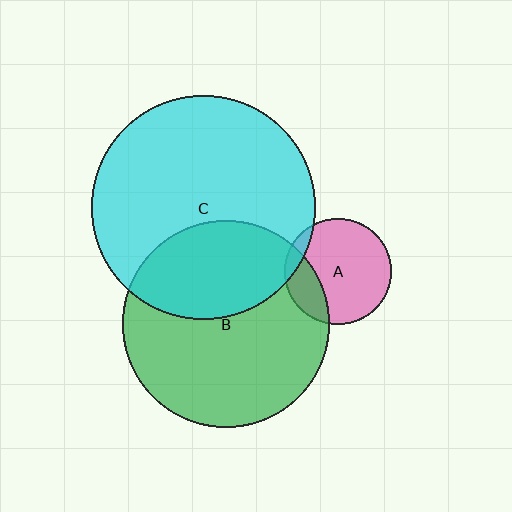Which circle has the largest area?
Circle C (cyan).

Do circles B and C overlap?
Yes.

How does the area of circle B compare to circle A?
Approximately 3.7 times.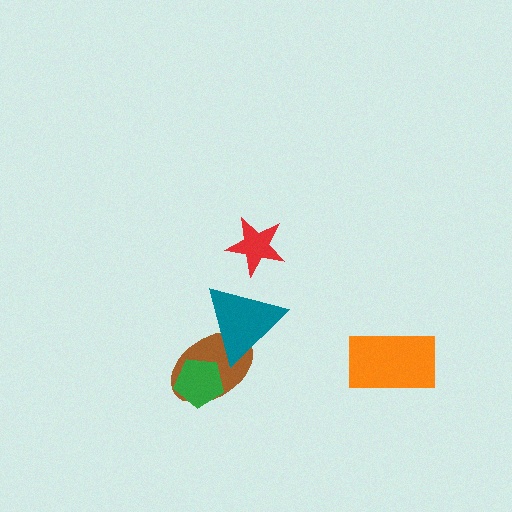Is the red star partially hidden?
No, no other shape covers it.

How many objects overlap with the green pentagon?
1 object overlaps with the green pentagon.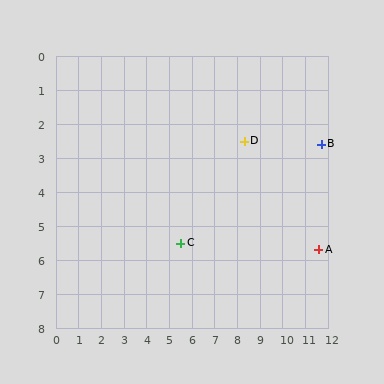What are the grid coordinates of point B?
Point B is at approximately (11.7, 2.6).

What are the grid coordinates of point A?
Point A is at approximately (11.6, 5.7).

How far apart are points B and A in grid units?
Points B and A are about 3.1 grid units apart.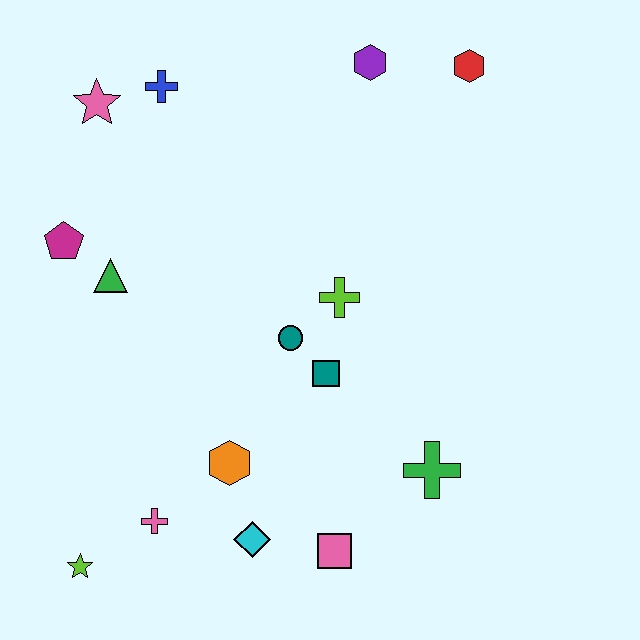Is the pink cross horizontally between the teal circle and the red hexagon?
No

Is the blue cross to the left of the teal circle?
Yes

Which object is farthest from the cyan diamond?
The red hexagon is farthest from the cyan diamond.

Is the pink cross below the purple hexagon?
Yes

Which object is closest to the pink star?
The blue cross is closest to the pink star.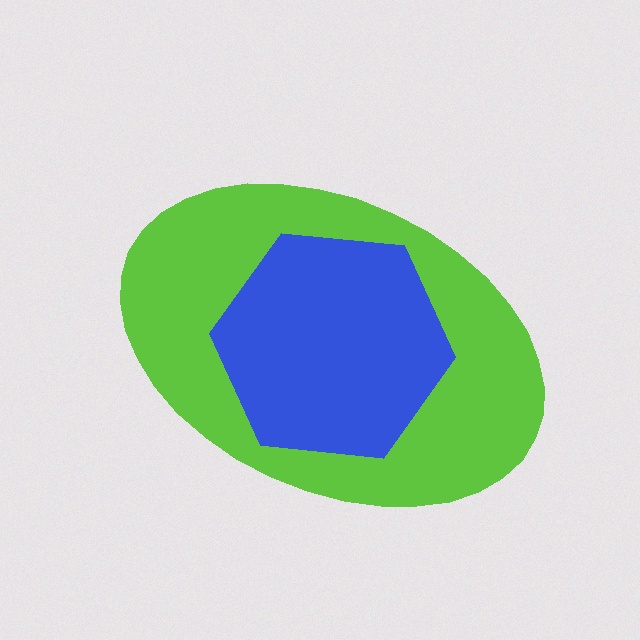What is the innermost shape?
The blue hexagon.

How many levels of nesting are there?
2.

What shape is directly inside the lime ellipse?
The blue hexagon.